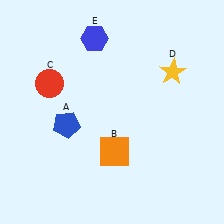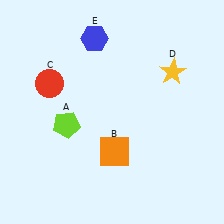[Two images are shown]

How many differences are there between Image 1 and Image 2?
There is 1 difference between the two images.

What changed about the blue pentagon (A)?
In Image 1, A is blue. In Image 2, it changed to lime.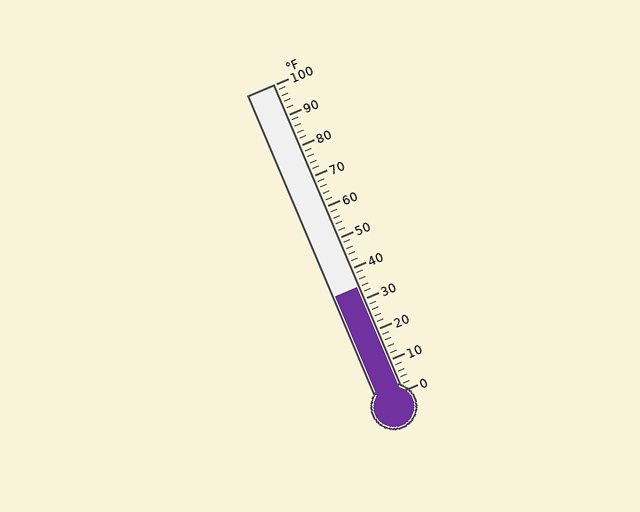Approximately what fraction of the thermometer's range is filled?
The thermometer is filled to approximately 35% of its range.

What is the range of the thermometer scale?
The thermometer scale ranges from 0°F to 100°F.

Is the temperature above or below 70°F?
The temperature is below 70°F.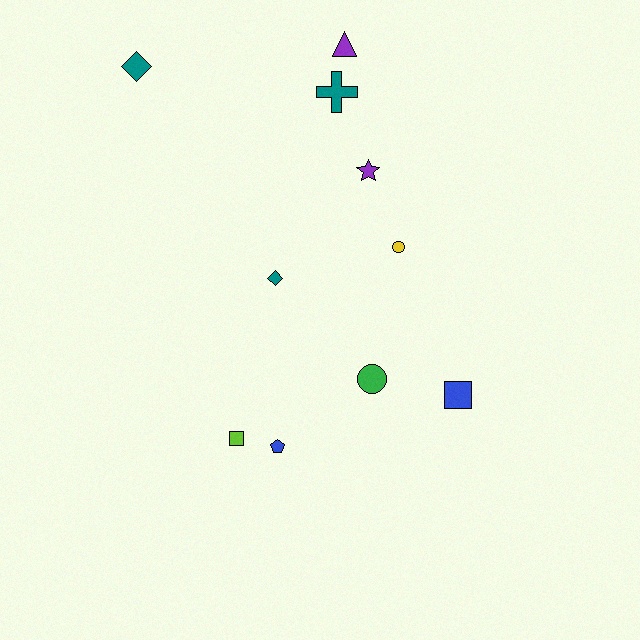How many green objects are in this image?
There is 1 green object.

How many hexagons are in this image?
There are no hexagons.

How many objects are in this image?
There are 10 objects.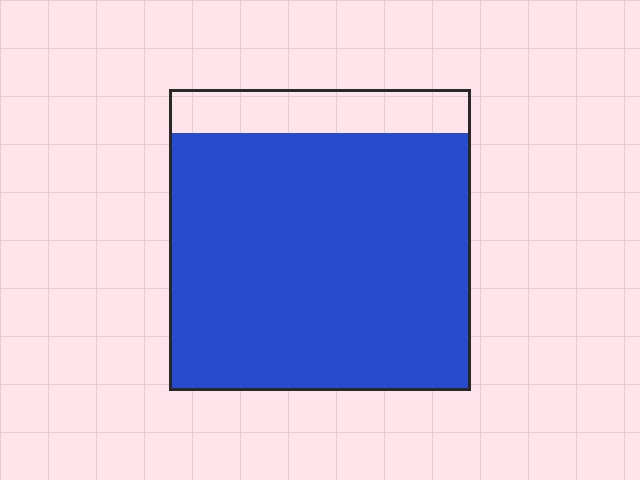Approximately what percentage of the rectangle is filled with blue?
Approximately 85%.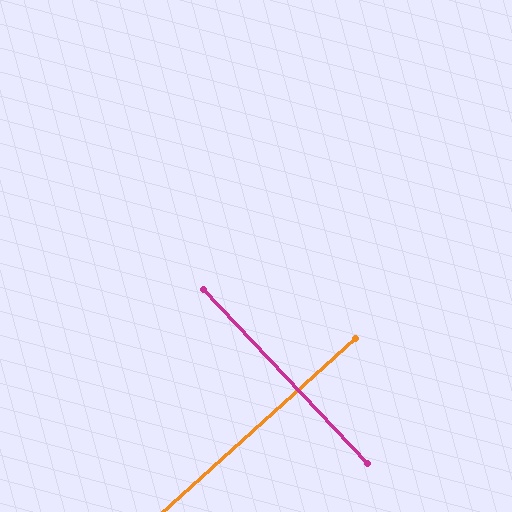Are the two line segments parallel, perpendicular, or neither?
Perpendicular — they meet at approximately 89°.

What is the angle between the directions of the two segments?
Approximately 89 degrees.